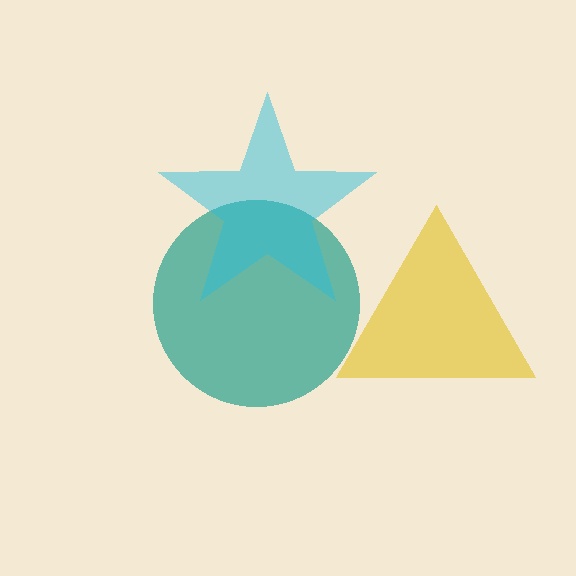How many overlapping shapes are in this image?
There are 3 overlapping shapes in the image.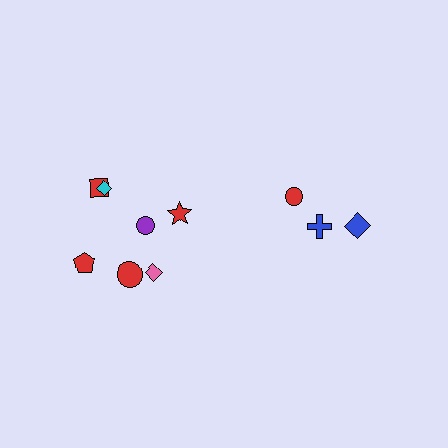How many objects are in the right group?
There are 3 objects.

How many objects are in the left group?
There are 7 objects.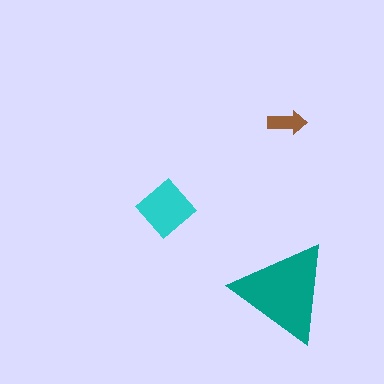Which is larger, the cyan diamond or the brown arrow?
The cyan diamond.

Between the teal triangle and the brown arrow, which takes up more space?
The teal triangle.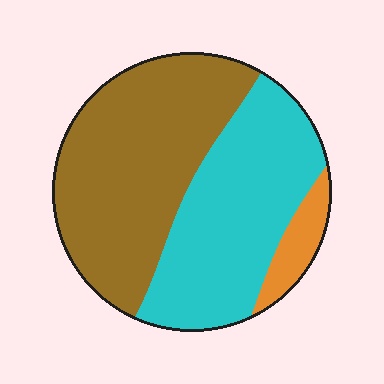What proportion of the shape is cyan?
Cyan covers around 40% of the shape.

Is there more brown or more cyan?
Brown.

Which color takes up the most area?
Brown, at roughly 50%.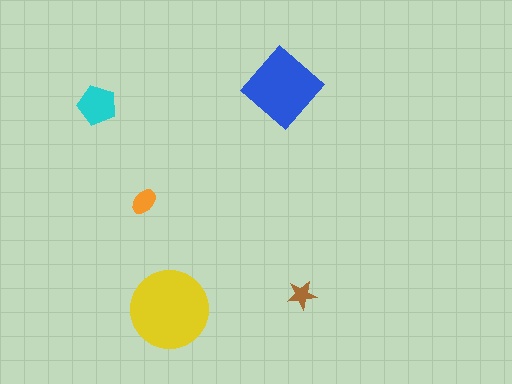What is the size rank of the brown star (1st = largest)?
5th.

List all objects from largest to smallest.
The yellow circle, the blue diamond, the cyan pentagon, the orange ellipse, the brown star.